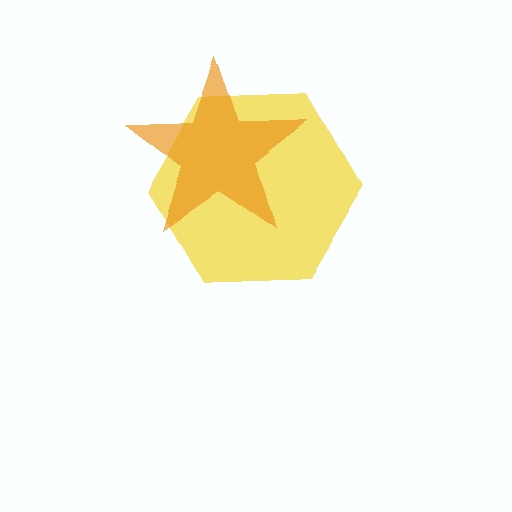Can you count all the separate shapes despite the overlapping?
Yes, there are 2 separate shapes.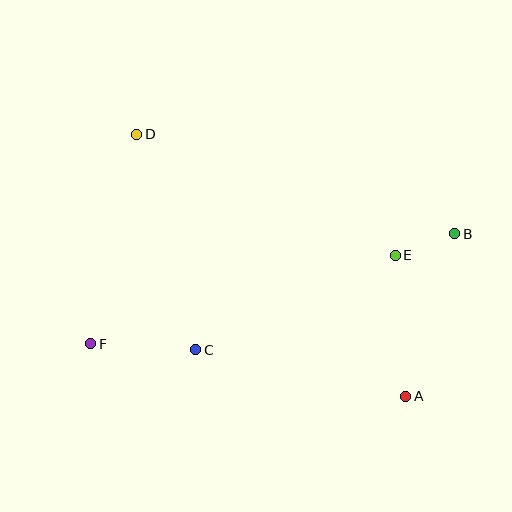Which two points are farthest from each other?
Points B and F are farthest from each other.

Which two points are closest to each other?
Points B and E are closest to each other.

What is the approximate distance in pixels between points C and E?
The distance between C and E is approximately 221 pixels.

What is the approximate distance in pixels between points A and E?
The distance between A and E is approximately 142 pixels.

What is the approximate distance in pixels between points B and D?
The distance between B and D is approximately 333 pixels.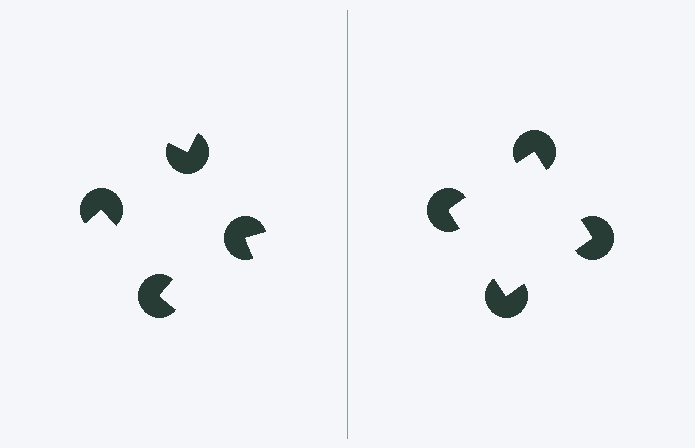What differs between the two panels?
The pac-man discs are positioned identically on both sides; only the wedge orientations differ. On the right they align to a square; on the left they are misaligned.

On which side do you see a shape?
An illusory square appears on the right side. On the left side the wedge cuts are rotated, so no coherent shape forms.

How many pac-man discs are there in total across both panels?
8 — 4 on each side.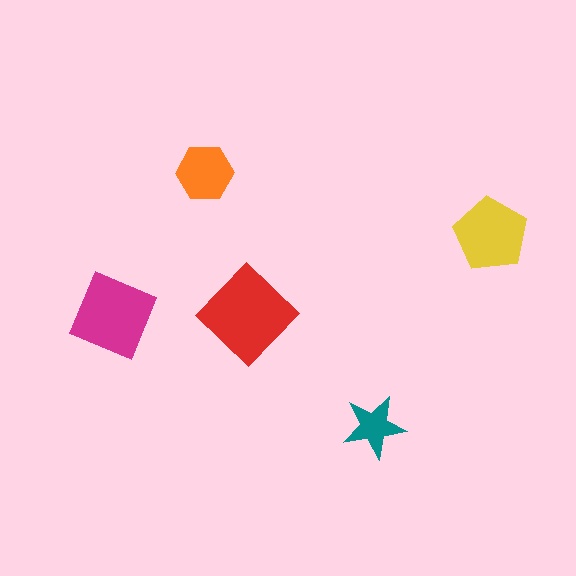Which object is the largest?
The red diamond.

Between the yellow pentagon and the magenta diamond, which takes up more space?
The magenta diamond.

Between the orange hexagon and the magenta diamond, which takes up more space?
The magenta diamond.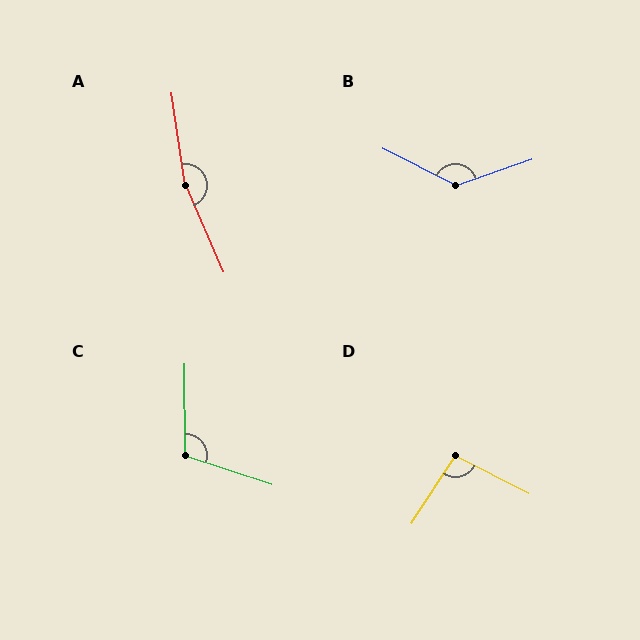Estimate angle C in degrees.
Approximately 109 degrees.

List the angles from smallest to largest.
D (96°), C (109°), B (134°), A (165°).